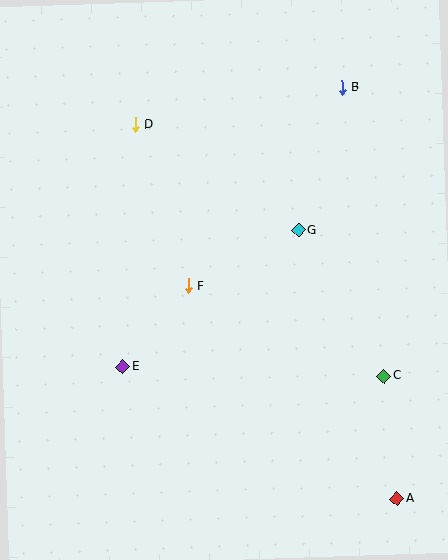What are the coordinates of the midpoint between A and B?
The midpoint between A and B is at (370, 293).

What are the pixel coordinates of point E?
Point E is at (122, 367).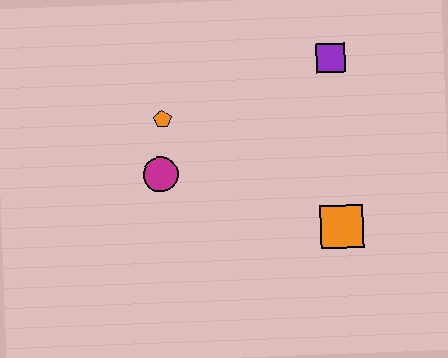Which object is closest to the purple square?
The orange square is closest to the purple square.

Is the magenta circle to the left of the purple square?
Yes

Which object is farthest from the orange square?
The orange pentagon is farthest from the orange square.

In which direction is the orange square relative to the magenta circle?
The orange square is to the right of the magenta circle.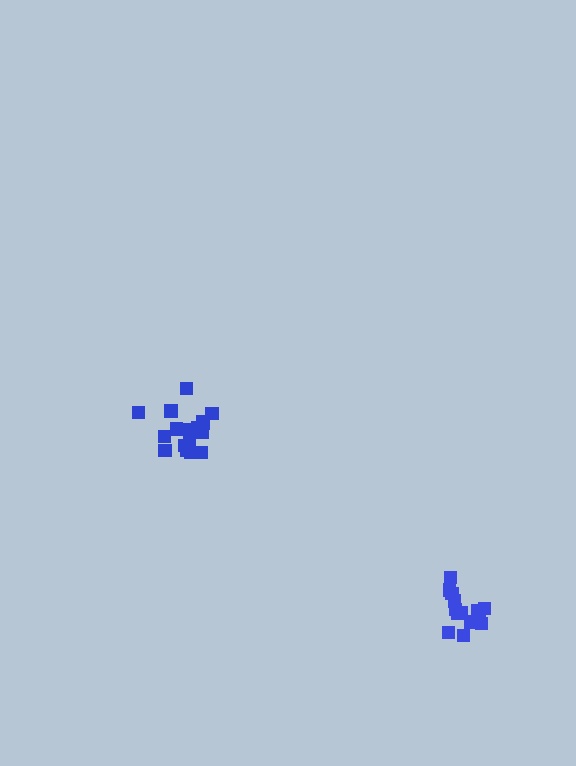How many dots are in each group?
Group 1: 14 dots, Group 2: 18 dots (32 total).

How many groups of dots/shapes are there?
There are 2 groups.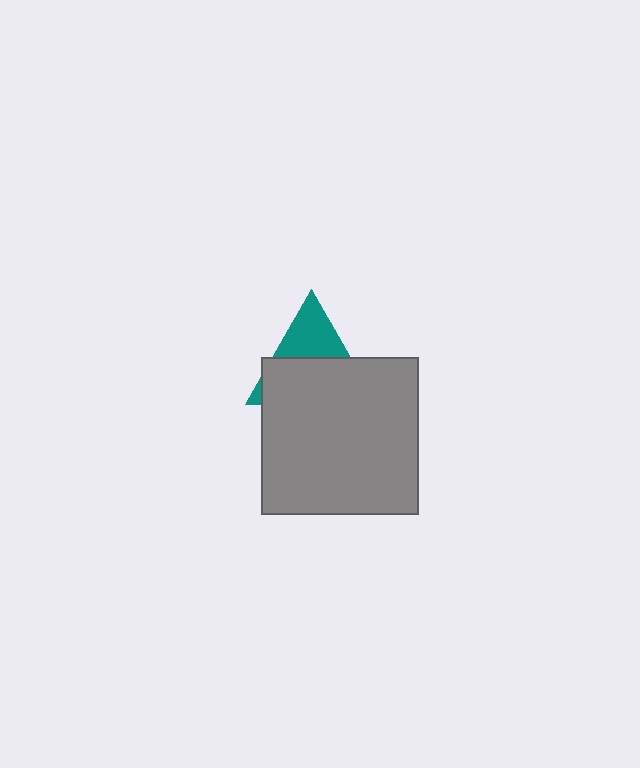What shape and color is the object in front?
The object in front is a gray square.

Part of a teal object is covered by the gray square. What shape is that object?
It is a triangle.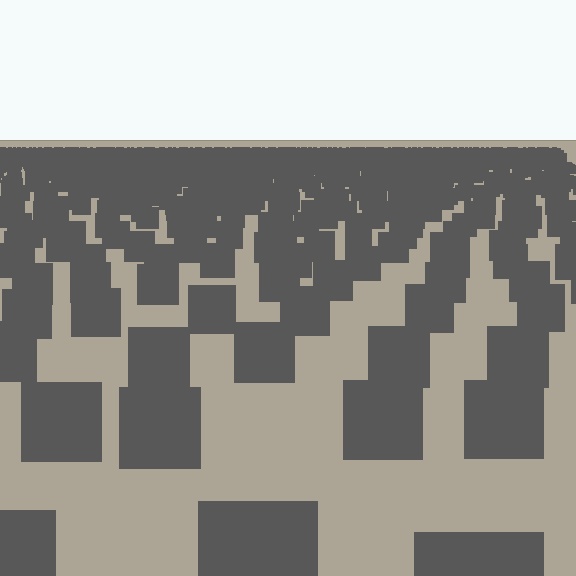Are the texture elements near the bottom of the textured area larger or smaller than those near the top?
Larger. Near the bottom, elements are closer to the viewer and appear at a bigger on-screen size.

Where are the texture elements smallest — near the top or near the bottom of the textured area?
Near the top.